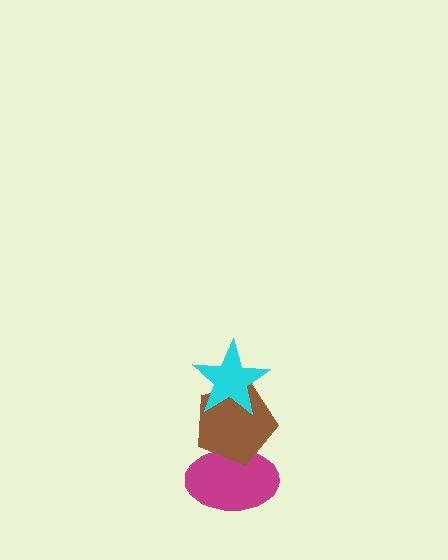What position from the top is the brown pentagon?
The brown pentagon is 2nd from the top.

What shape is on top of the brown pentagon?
The cyan star is on top of the brown pentagon.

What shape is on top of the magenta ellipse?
The brown pentagon is on top of the magenta ellipse.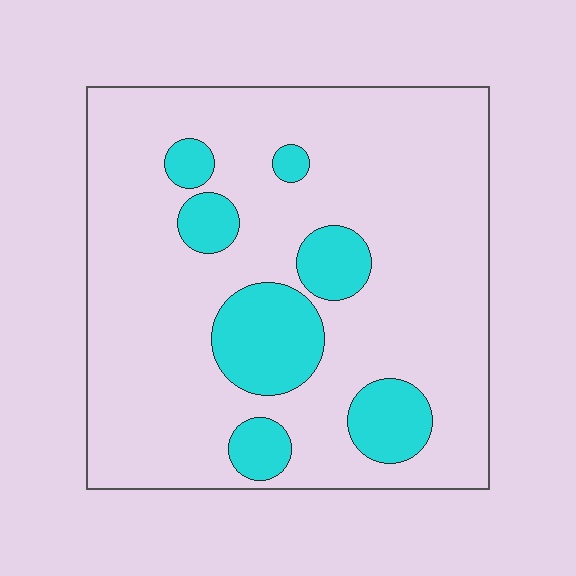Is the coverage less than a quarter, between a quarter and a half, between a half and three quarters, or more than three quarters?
Less than a quarter.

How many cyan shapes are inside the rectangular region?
7.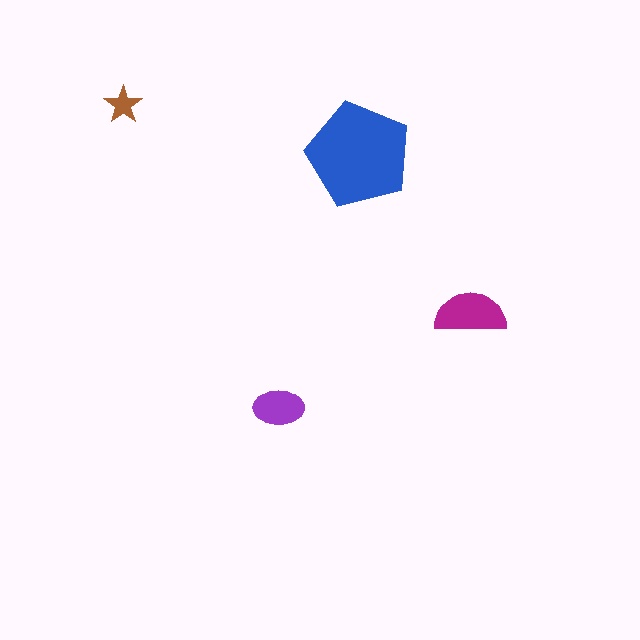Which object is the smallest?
The brown star.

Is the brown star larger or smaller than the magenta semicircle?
Smaller.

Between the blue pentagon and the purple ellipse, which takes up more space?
The blue pentagon.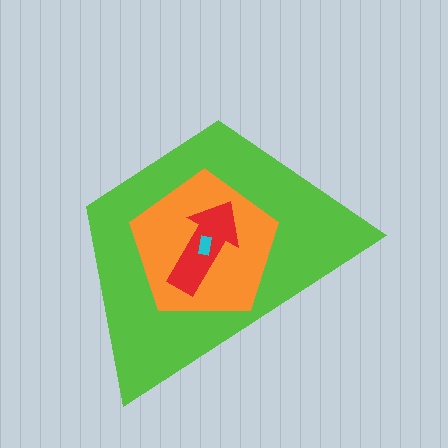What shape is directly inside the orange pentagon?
The red arrow.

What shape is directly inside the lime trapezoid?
The orange pentagon.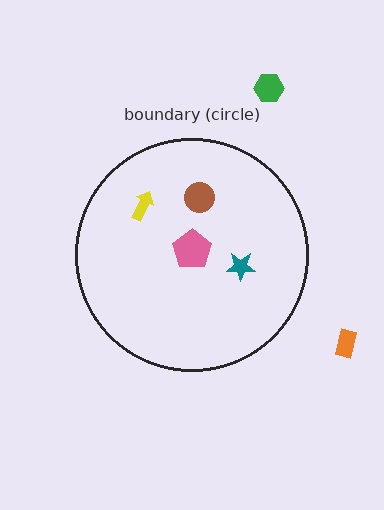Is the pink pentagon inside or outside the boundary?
Inside.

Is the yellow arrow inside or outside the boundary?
Inside.